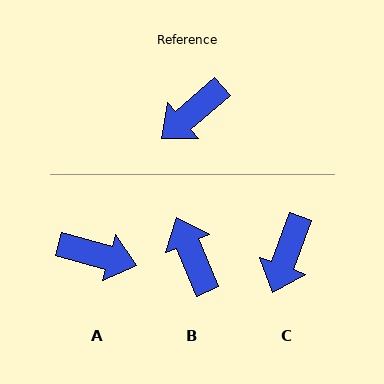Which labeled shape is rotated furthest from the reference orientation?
A, about 124 degrees away.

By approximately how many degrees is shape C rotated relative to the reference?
Approximately 29 degrees counter-clockwise.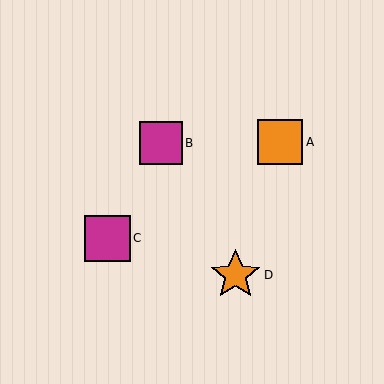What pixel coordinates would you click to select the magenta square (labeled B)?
Click at (161, 143) to select the magenta square B.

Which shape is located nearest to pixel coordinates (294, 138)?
The orange square (labeled A) at (280, 142) is nearest to that location.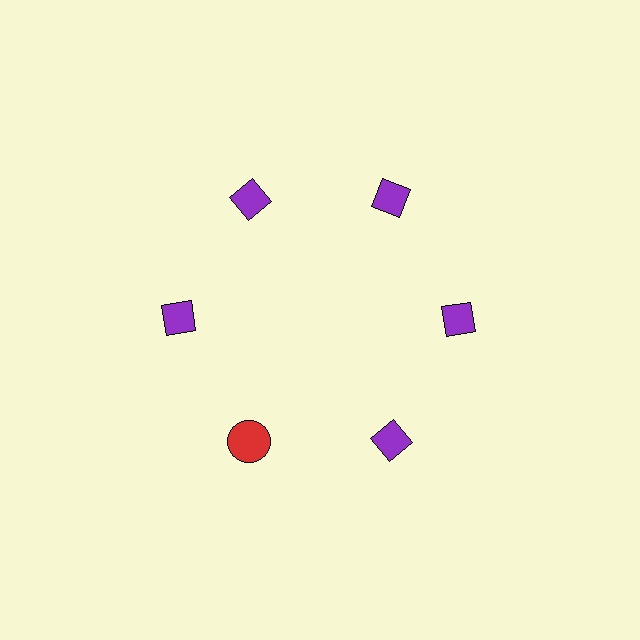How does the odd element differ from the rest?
It differs in both color (red instead of purple) and shape (circle instead of diamond).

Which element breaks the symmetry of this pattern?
The red circle at roughly the 7 o'clock position breaks the symmetry. All other shapes are purple diamonds.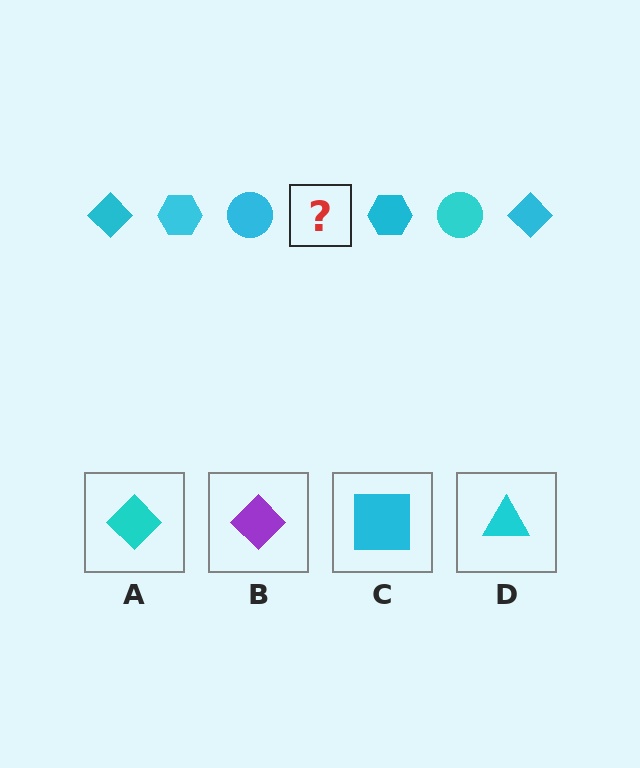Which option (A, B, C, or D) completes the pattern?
A.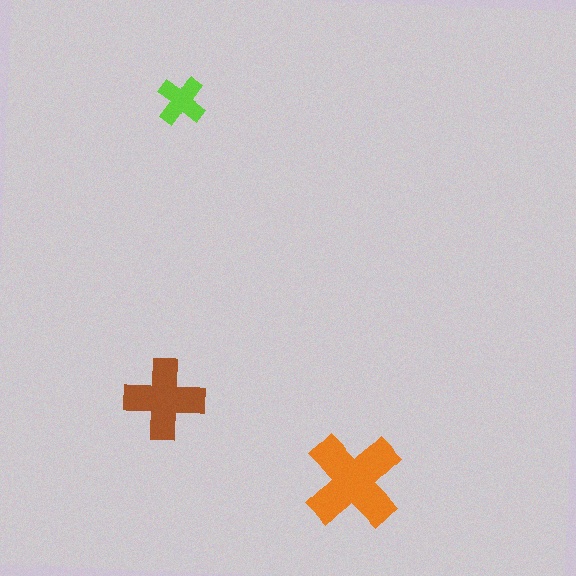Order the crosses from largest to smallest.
the orange one, the brown one, the lime one.